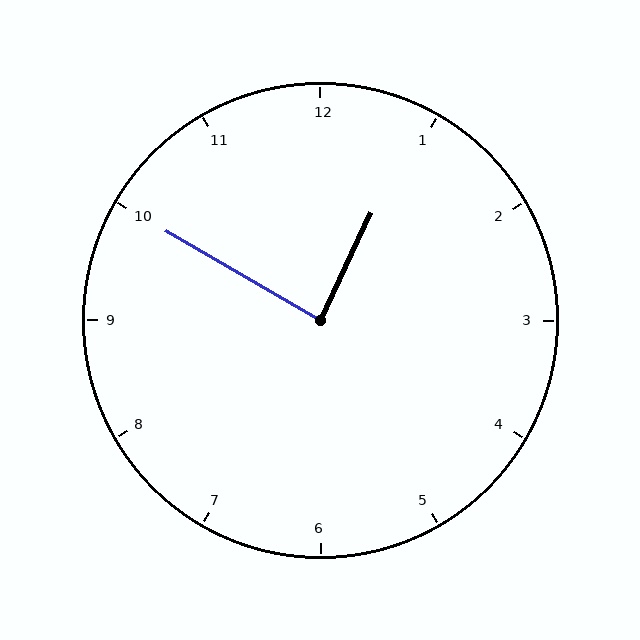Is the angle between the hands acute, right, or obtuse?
It is right.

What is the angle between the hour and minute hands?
Approximately 85 degrees.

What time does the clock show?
12:50.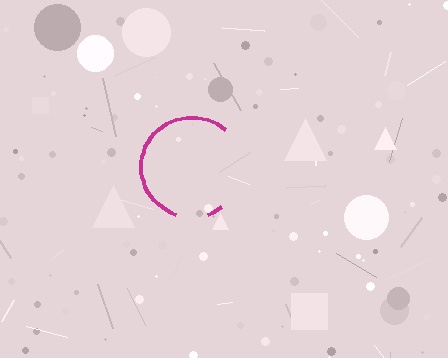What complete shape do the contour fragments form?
The contour fragments form a circle.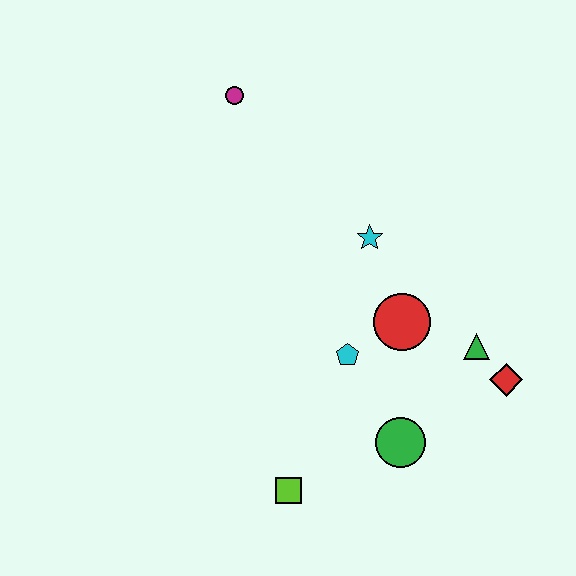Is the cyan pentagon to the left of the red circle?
Yes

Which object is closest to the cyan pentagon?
The red circle is closest to the cyan pentagon.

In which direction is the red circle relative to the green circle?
The red circle is above the green circle.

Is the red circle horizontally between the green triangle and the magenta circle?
Yes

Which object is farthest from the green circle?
The magenta circle is farthest from the green circle.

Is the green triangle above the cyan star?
No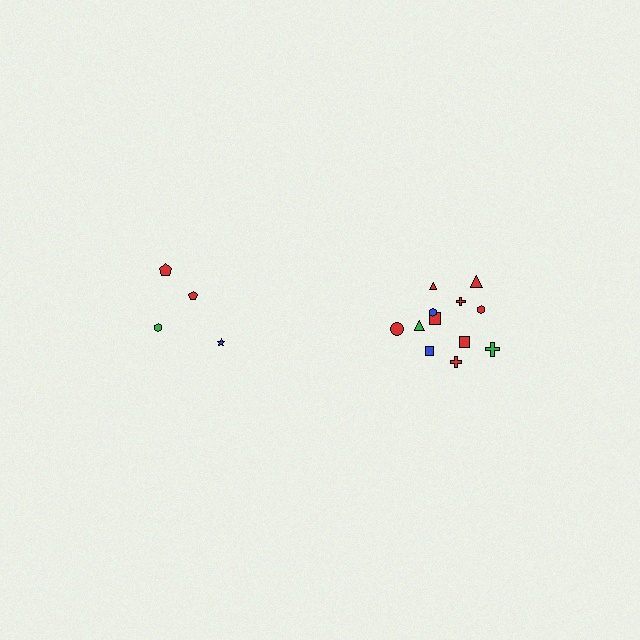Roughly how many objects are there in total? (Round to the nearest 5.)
Roughly 15 objects in total.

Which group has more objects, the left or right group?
The right group.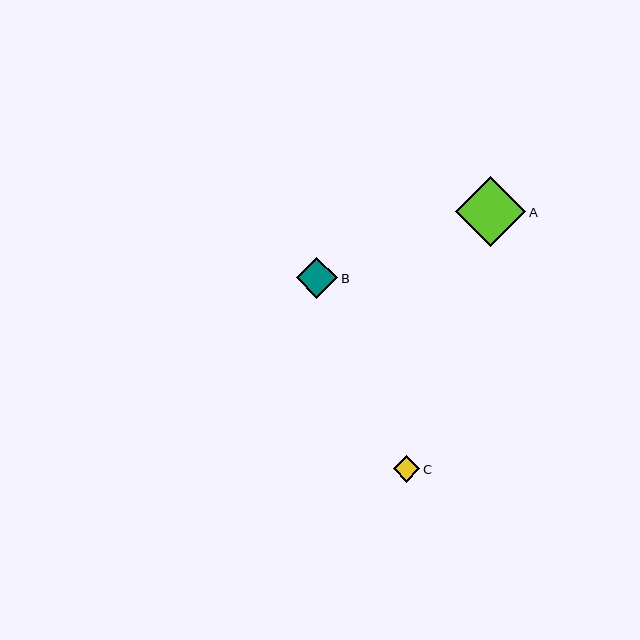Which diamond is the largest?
Diamond A is the largest with a size of approximately 70 pixels.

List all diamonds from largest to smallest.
From largest to smallest: A, B, C.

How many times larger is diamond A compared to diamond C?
Diamond A is approximately 2.6 times the size of diamond C.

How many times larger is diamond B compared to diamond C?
Diamond B is approximately 1.5 times the size of diamond C.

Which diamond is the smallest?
Diamond C is the smallest with a size of approximately 27 pixels.